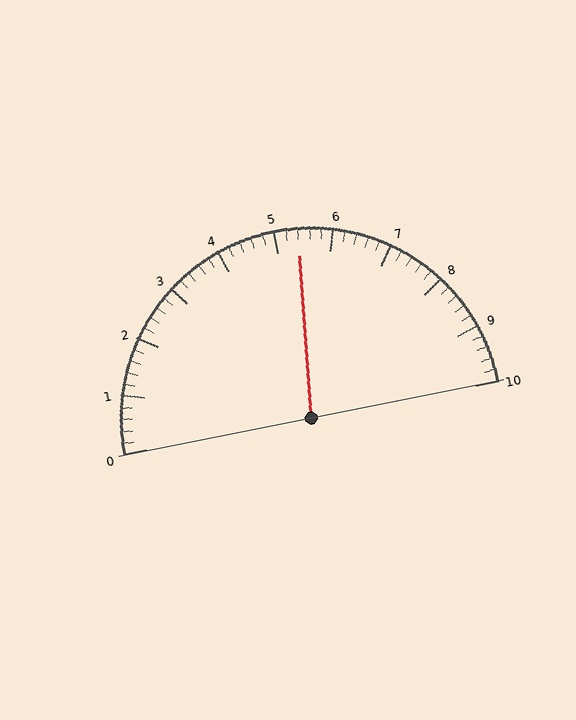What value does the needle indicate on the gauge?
The needle indicates approximately 5.4.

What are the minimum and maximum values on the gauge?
The gauge ranges from 0 to 10.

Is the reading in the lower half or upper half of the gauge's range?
The reading is in the upper half of the range (0 to 10).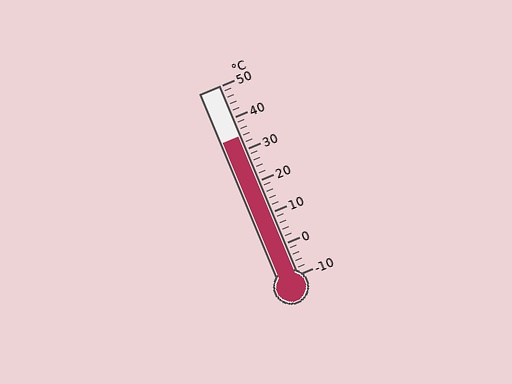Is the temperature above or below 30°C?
The temperature is above 30°C.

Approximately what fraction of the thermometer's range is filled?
The thermometer is filled to approximately 75% of its range.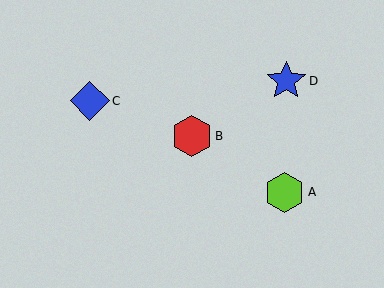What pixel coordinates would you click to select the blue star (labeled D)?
Click at (286, 81) to select the blue star D.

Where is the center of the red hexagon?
The center of the red hexagon is at (192, 136).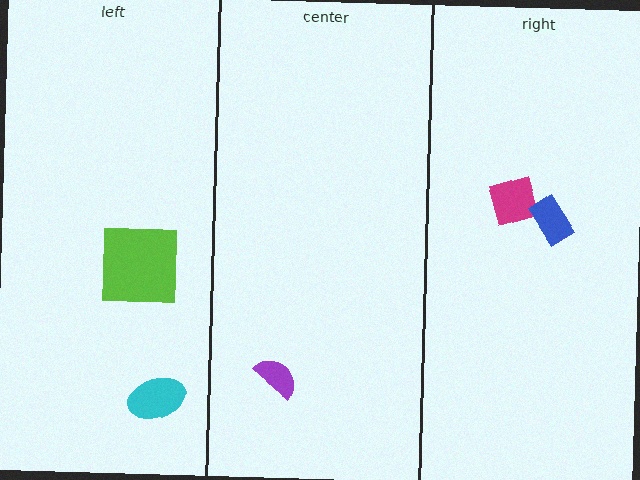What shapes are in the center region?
The purple semicircle.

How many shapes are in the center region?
1.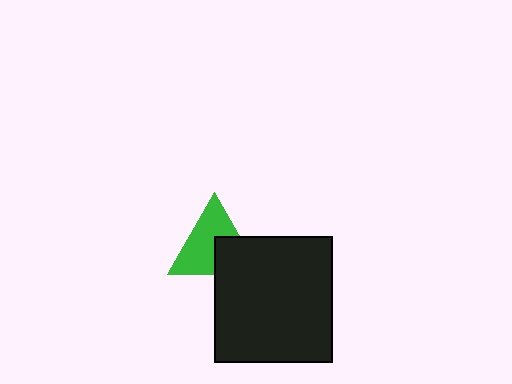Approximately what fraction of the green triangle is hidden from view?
Roughly 37% of the green triangle is hidden behind the black rectangle.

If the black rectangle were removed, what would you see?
You would see the complete green triangle.